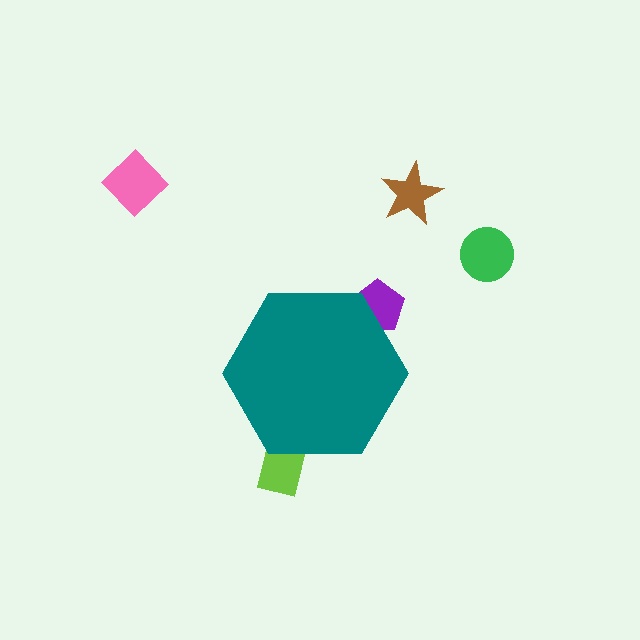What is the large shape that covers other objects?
A teal hexagon.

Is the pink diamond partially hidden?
No, the pink diamond is fully visible.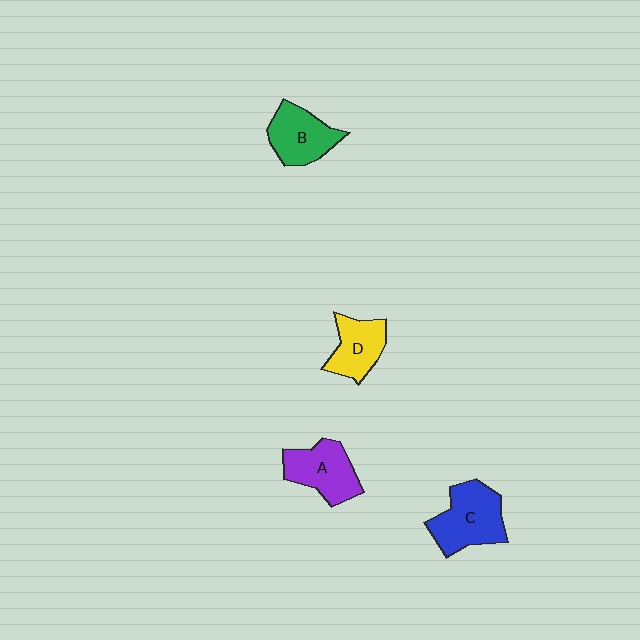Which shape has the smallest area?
Shape D (yellow).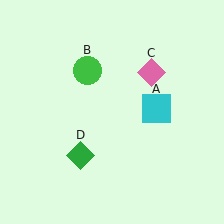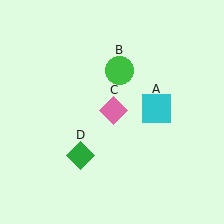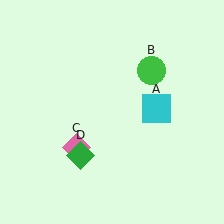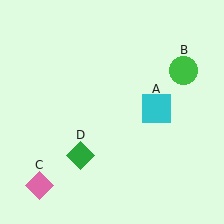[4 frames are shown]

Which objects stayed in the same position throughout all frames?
Cyan square (object A) and green diamond (object D) remained stationary.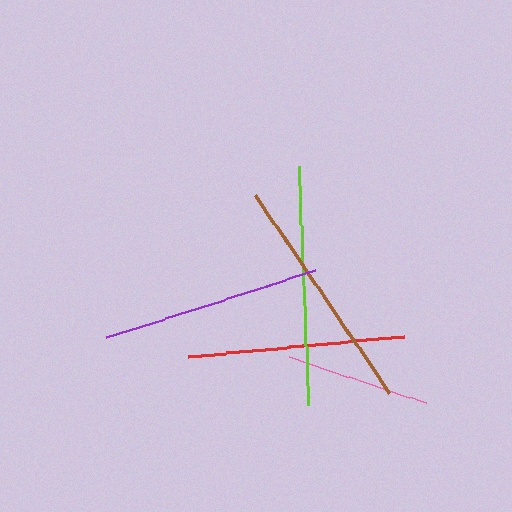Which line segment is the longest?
The brown line is the longest at approximately 239 pixels.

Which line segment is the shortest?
The pink line is the shortest at approximately 145 pixels.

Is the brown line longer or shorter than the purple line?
The brown line is longer than the purple line.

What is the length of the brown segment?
The brown segment is approximately 239 pixels long.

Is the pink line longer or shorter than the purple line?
The purple line is longer than the pink line.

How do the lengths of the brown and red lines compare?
The brown and red lines are approximately the same length.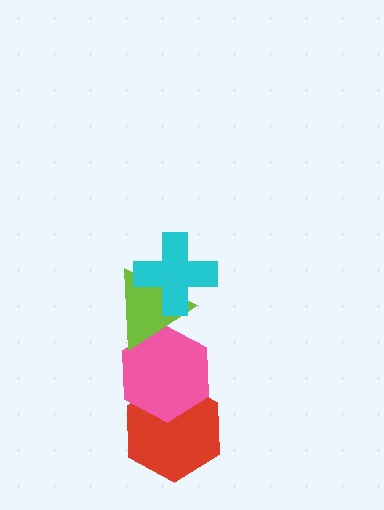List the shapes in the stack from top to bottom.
From top to bottom: the cyan cross, the lime triangle, the pink hexagon, the red hexagon.